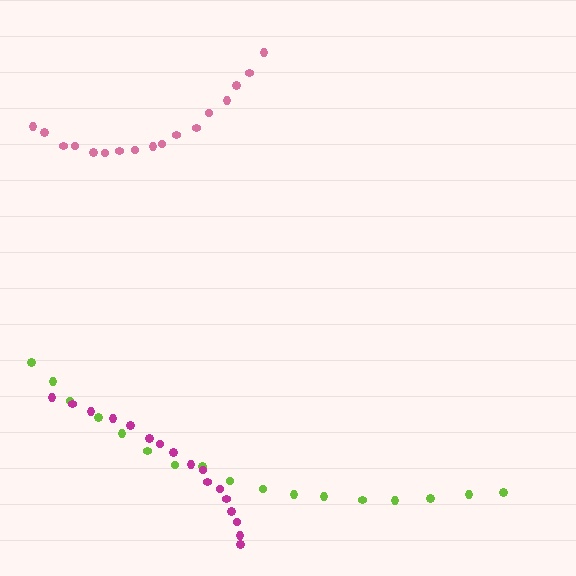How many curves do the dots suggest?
There are 3 distinct paths.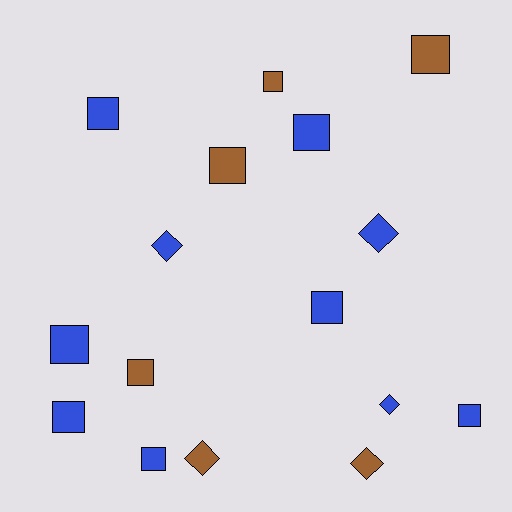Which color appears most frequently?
Blue, with 10 objects.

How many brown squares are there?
There are 4 brown squares.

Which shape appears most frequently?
Square, with 11 objects.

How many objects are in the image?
There are 16 objects.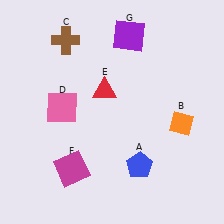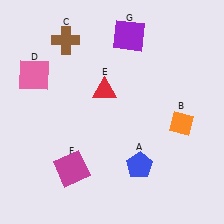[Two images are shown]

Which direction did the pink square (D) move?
The pink square (D) moved up.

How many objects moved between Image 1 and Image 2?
1 object moved between the two images.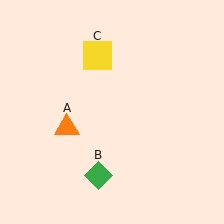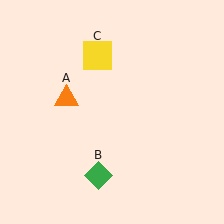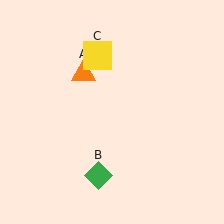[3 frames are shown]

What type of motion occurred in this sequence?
The orange triangle (object A) rotated clockwise around the center of the scene.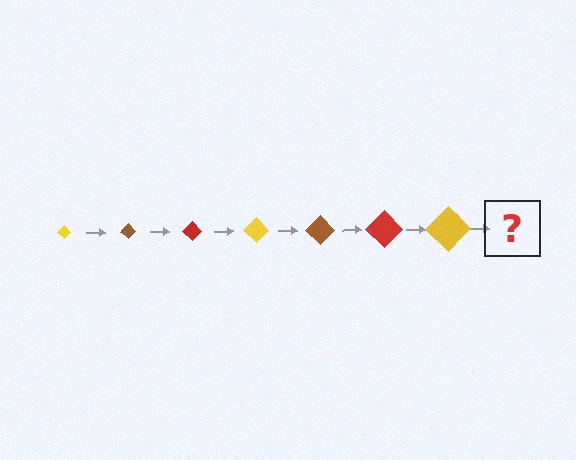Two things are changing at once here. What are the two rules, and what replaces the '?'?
The two rules are that the diamond grows larger each step and the color cycles through yellow, brown, and red. The '?' should be a brown diamond, larger than the previous one.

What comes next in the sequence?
The next element should be a brown diamond, larger than the previous one.